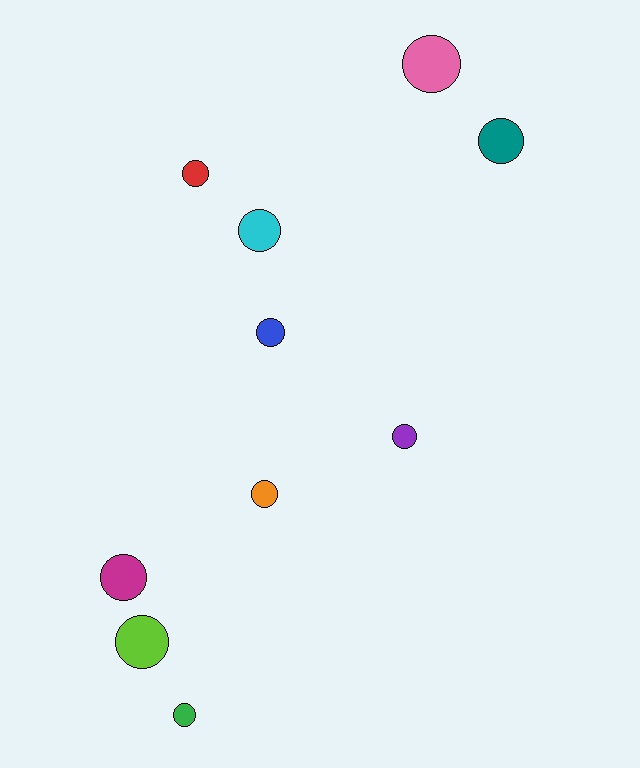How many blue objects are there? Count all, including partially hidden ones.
There is 1 blue object.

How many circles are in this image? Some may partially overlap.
There are 10 circles.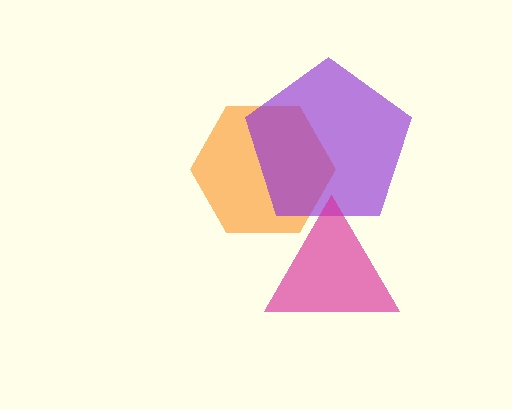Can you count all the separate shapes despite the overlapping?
Yes, there are 3 separate shapes.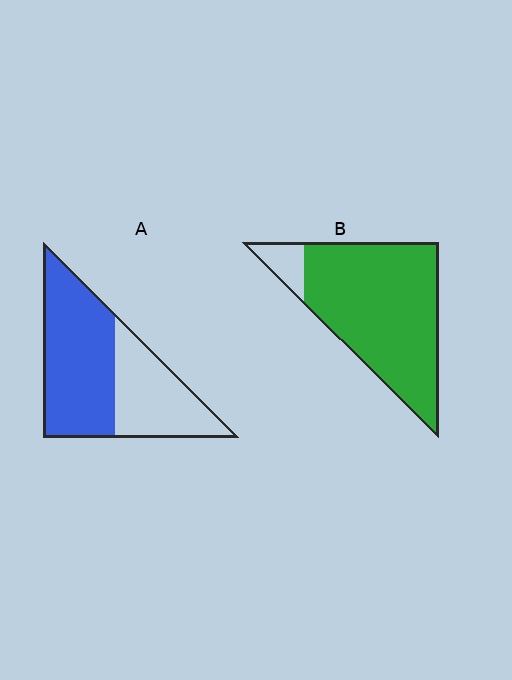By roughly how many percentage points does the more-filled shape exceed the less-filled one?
By roughly 30 percentage points (B over A).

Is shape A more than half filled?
Yes.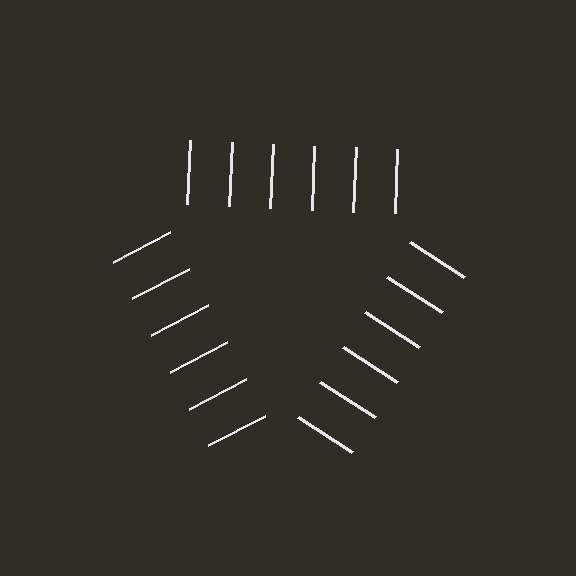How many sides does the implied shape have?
3 sides — the line-ends trace a triangle.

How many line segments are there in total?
18 — 6 along each of the 3 edges.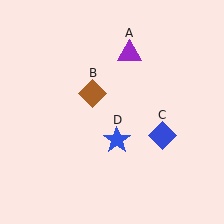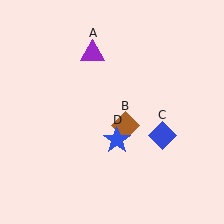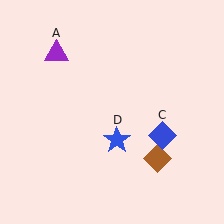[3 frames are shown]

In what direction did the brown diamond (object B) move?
The brown diamond (object B) moved down and to the right.